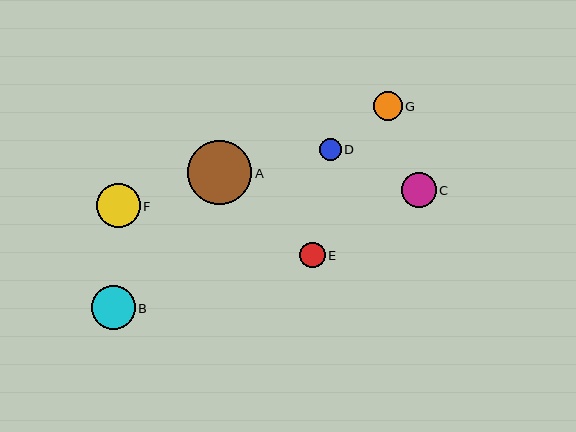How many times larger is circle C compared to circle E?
Circle C is approximately 1.4 times the size of circle E.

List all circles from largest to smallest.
From largest to smallest: A, F, B, C, G, E, D.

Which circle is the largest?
Circle A is the largest with a size of approximately 64 pixels.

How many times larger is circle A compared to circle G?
Circle A is approximately 2.2 times the size of circle G.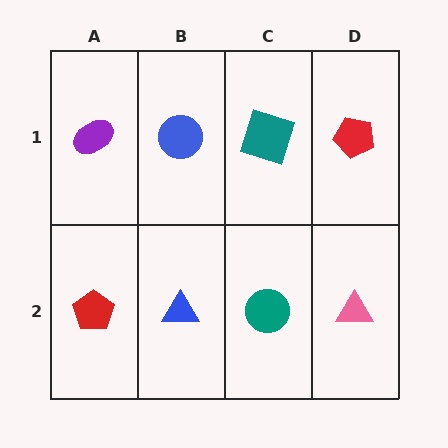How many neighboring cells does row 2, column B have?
3.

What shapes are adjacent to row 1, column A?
A red pentagon (row 2, column A), a blue circle (row 1, column B).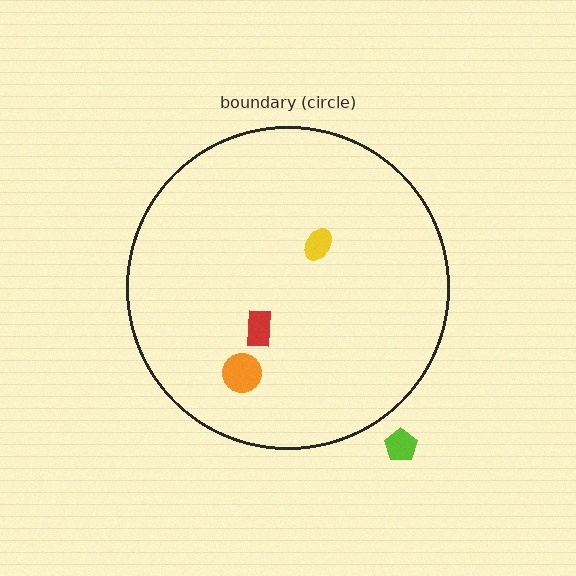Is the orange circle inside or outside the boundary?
Inside.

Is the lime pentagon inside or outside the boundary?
Outside.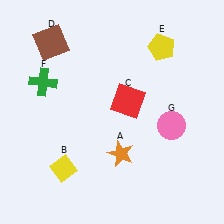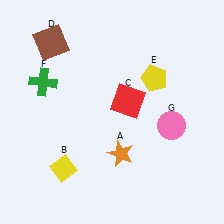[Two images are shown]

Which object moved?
The yellow pentagon (E) moved down.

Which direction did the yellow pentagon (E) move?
The yellow pentagon (E) moved down.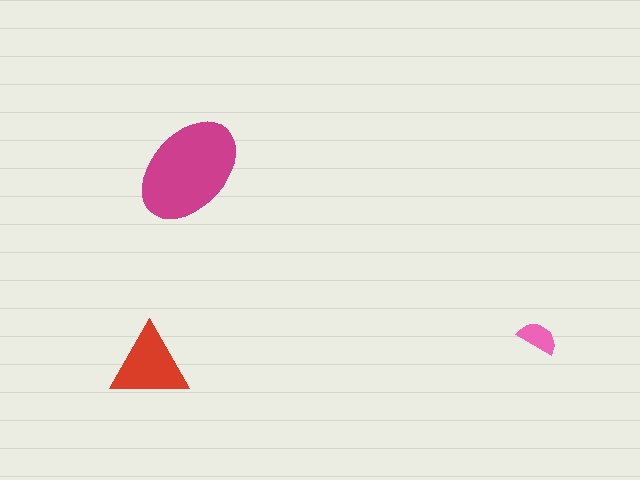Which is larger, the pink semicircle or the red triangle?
The red triangle.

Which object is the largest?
The magenta ellipse.